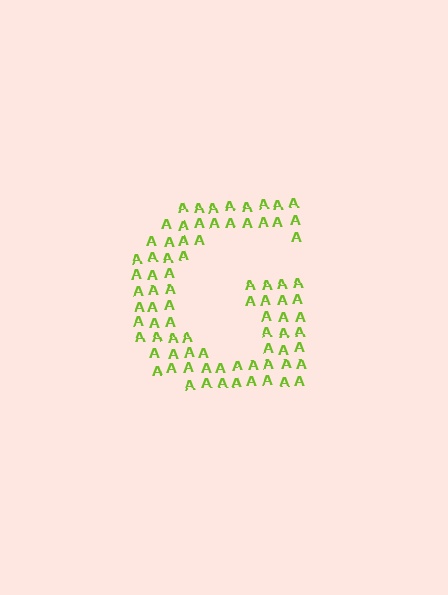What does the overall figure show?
The overall figure shows the letter G.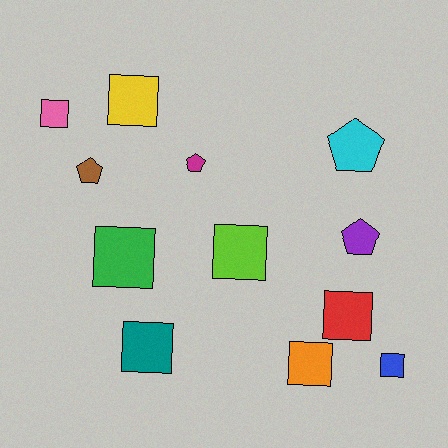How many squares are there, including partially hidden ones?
There are 8 squares.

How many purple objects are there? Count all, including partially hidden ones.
There is 1 purple object.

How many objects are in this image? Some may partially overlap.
There are 12 objects.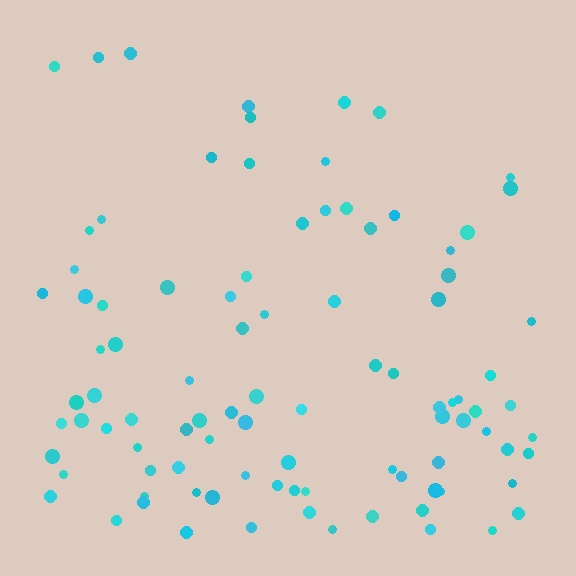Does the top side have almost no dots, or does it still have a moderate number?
Still a moderate number, just noticeably fewer than the bottom.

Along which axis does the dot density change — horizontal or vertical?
Vertical.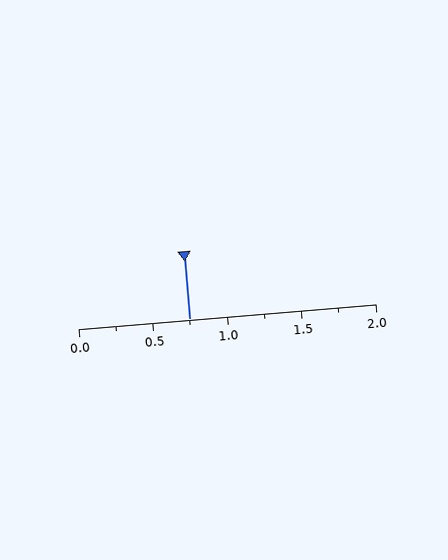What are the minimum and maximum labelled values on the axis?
The axis runs from 0.0 to 2.0.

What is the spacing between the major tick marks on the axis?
The major ticks are spaced 0.5 apart.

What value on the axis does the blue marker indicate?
The marker indicates approximately 0.75.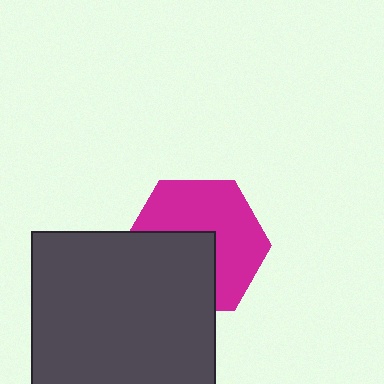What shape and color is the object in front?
The object in front is a dark gray rectangle.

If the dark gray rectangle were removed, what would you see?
You would see the complete magenta hexagon.